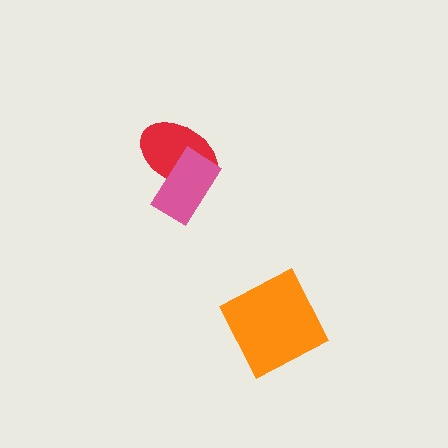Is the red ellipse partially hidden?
Yes, it is partially covered by another shape.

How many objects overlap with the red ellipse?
1 object overlaps with the red ellipse.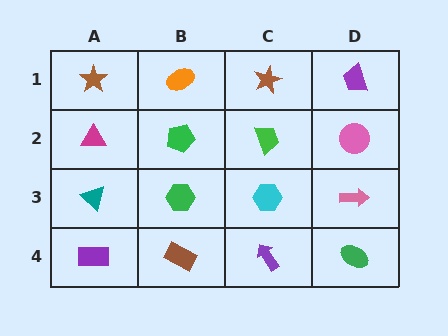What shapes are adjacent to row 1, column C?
A green trapezoid (row 2, column C), an orange ellipse (row 1, column B), a purple trapezoid (row 1, column D).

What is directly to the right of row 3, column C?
A pink arrow.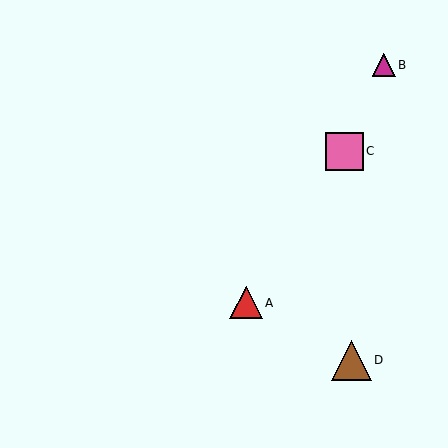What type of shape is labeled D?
Shape D is a brown triangle.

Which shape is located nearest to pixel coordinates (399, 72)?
The magenta triangle (labeled B) at (384, 65) is nearest to that location.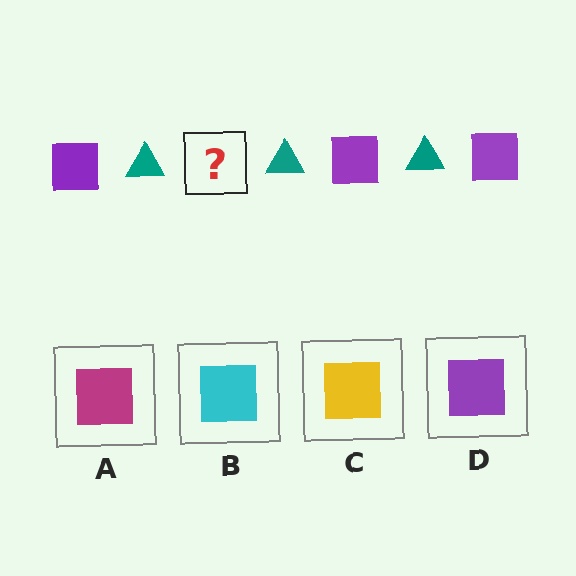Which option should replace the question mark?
Option D.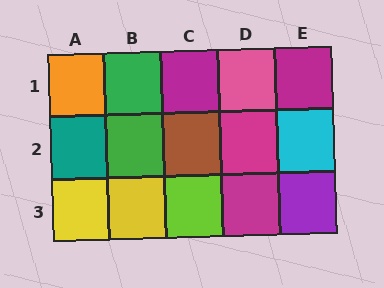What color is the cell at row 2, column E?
Cyan.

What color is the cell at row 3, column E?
Purple.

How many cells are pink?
1 cell is pink.